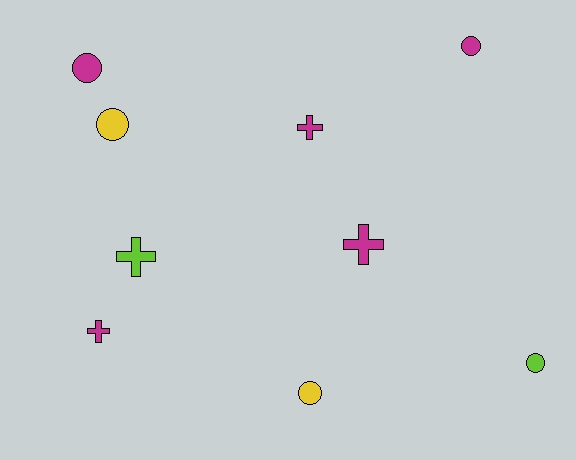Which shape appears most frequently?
Circle, with 5 objects.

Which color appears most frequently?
Magenta, with 5 objects.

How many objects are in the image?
There are 9 objects.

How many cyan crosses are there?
There are no cyan crosses.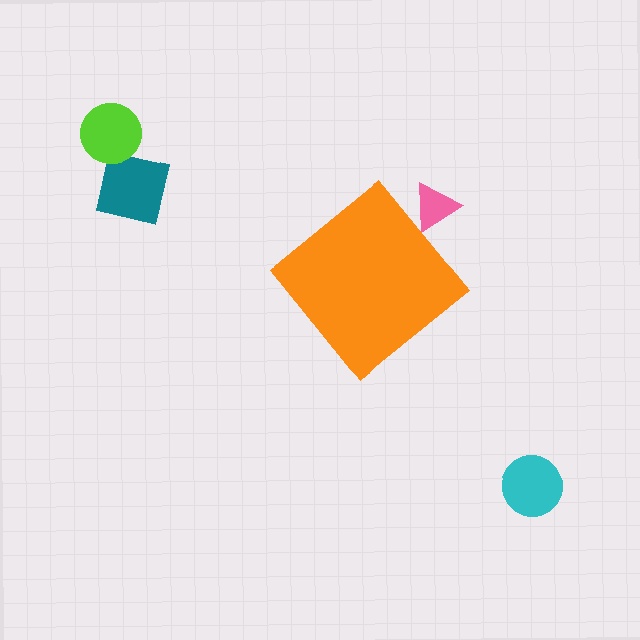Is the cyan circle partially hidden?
No, the cyan circle is fully visible.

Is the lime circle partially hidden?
No, the lime circle is fully visible.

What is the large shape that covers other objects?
An orange diamond.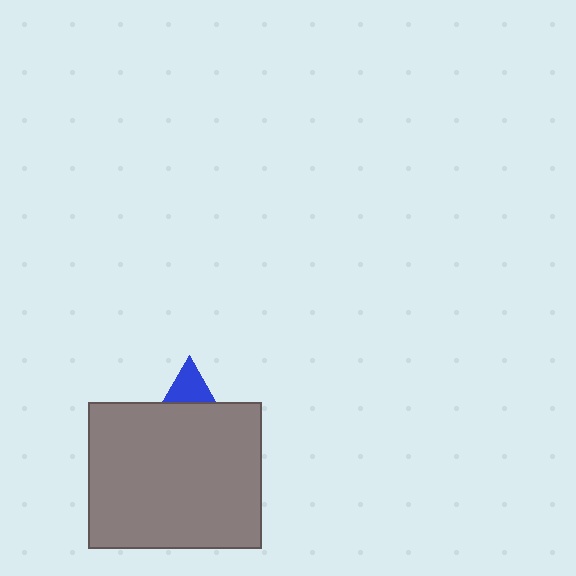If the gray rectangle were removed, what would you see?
You would see the complete blue triangle.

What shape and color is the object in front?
The object in front is a gray rectangle.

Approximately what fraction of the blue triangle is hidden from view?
Roughly 63% of the blue triangle is hidden behind the gray rectangle.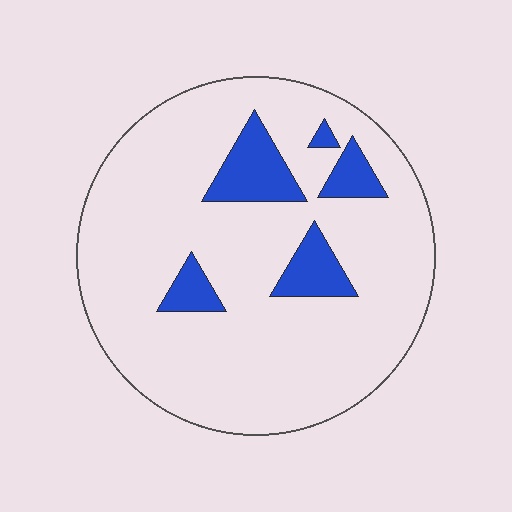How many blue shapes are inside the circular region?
5.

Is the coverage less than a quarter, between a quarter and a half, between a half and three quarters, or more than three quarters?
Less than a quarter.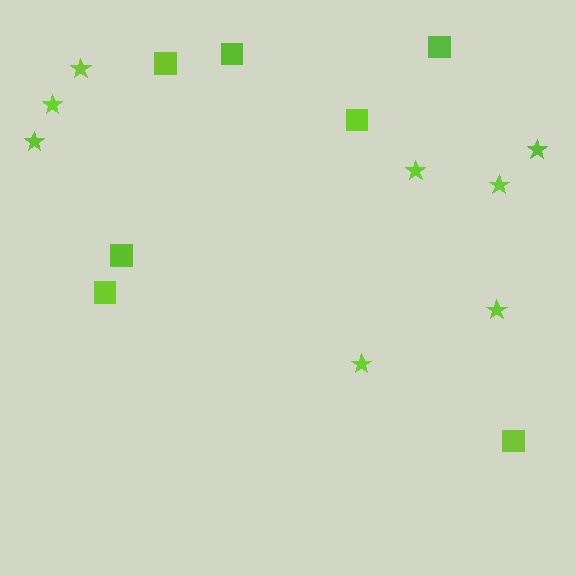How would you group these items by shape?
There are 2 groups: one group of stars (8) and one group of squares (7).